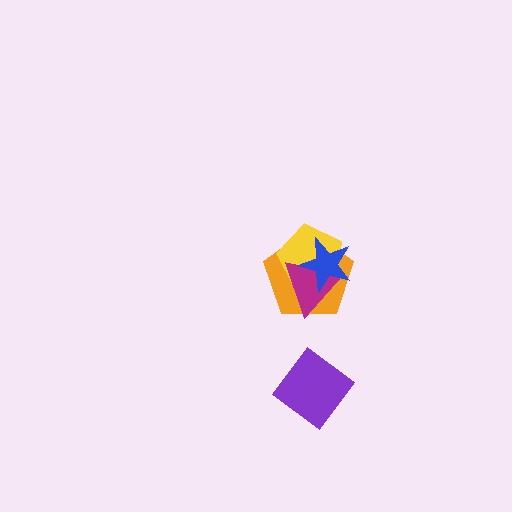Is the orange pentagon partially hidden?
Yes, it is partially covered by another shape.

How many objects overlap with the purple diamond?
0 objects overlap with the purple diamond.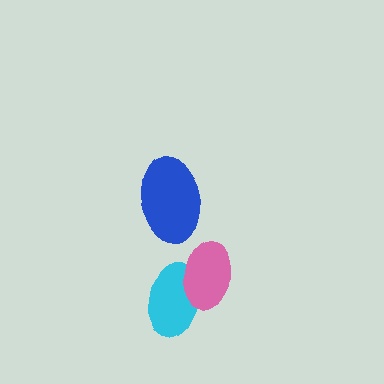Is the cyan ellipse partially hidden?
Yes, it is partially covered by another shape.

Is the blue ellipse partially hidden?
No, no other shape covers it.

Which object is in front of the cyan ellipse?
The pink ellipse is in front of the cyan ellipse.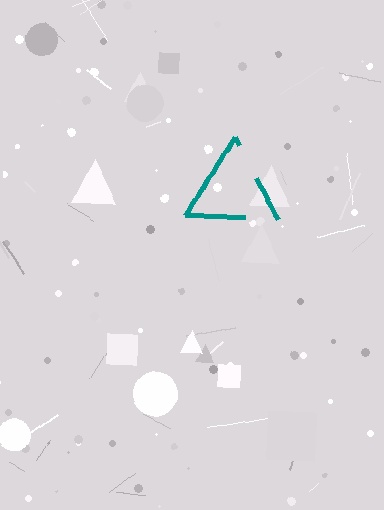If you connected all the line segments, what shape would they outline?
They would outline a triangle.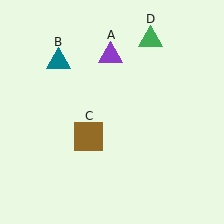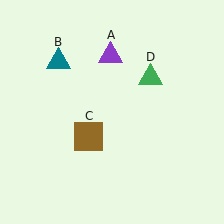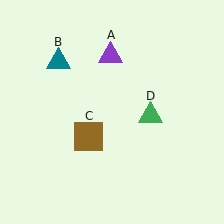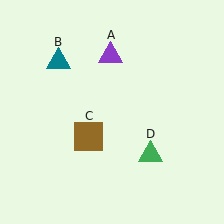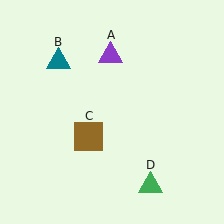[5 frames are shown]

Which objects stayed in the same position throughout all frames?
Purple triangle (object A) and teal triangle (object B) and brown square (object C) remained stationary.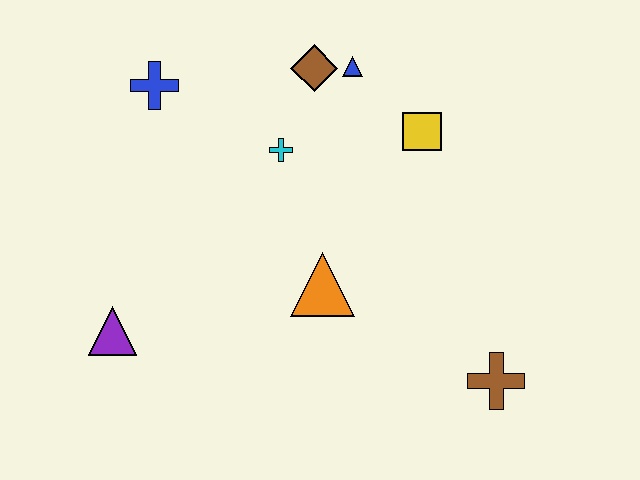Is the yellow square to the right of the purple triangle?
Yes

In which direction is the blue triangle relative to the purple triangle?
The blue triangle is above the purple triangle.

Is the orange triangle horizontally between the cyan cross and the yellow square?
Yes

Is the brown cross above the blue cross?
No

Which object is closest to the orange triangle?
The cyan cross is closest to the orange triangle.